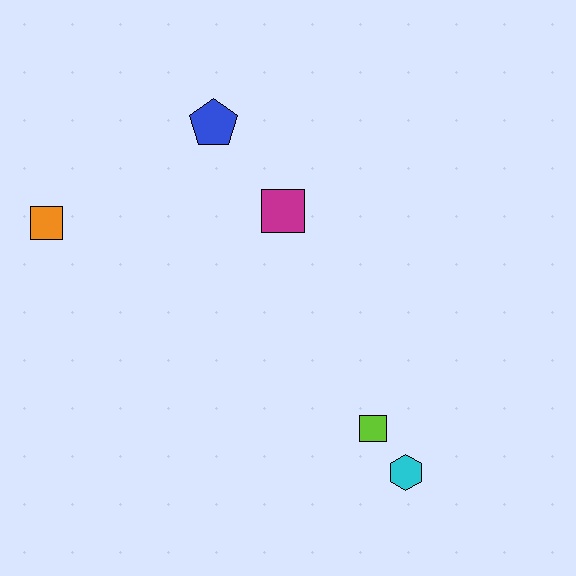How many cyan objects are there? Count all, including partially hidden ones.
There is 1 cyan object.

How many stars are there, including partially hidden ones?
There are no stars.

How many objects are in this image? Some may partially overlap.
There are 5 objects.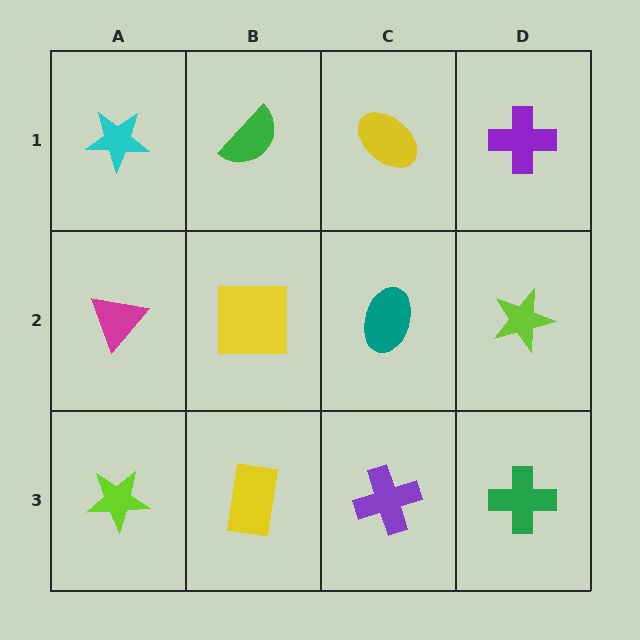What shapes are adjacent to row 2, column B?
A green semicircle (row 1, column B), a yellow rectangle (row 3, column B), a magenta triangle (row 2, column A), a teal ellipse (row 2, column C).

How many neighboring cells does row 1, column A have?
2.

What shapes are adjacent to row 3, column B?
A yellow square (row 2, column B), a lime star (row 3, column A), a purple cross (row 3, column C).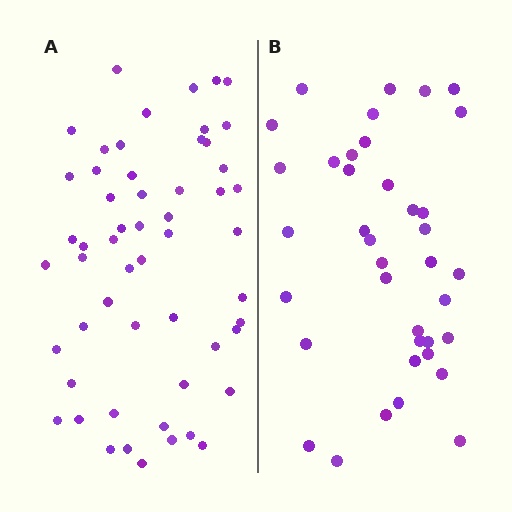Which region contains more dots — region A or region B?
Region A (the left region) has more dots.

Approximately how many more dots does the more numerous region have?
Region A has approximately 15 more dots than region B.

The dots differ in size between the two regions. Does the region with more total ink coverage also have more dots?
No. Region B has more total ink coverage because its dots are larger, but region A actually contains more individual dots. Total area can be misleading — the number of items is what matters here.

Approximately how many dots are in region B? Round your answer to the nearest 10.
About 40 dots. (The exact count is 38, which rounds to 40.)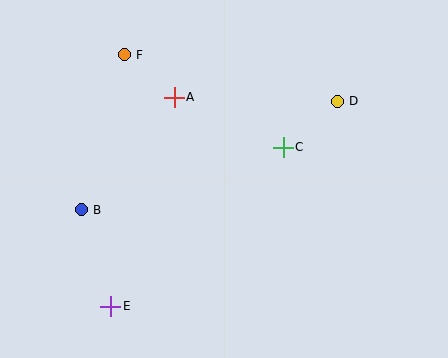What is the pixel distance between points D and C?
The distance between D and C is 71 pixels.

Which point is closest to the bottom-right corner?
Point C is closest to the bottom-right corner.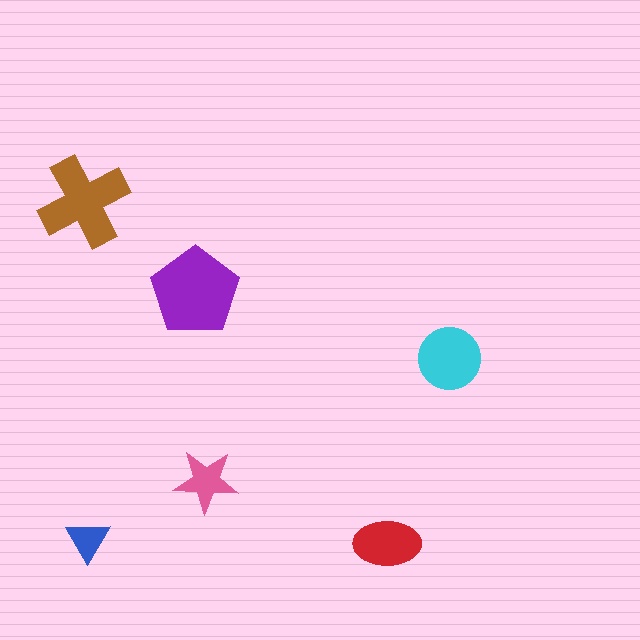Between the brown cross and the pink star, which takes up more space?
The brown cross.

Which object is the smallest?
The blue triangle.